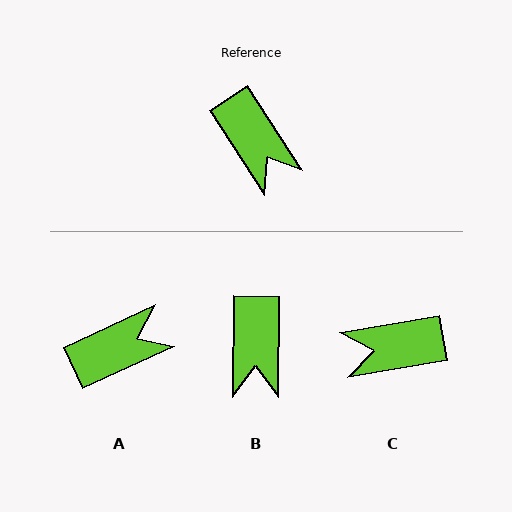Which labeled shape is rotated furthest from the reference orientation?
C, about 113 degrees away.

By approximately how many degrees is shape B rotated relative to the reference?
Approximately 34 degrees clockwise.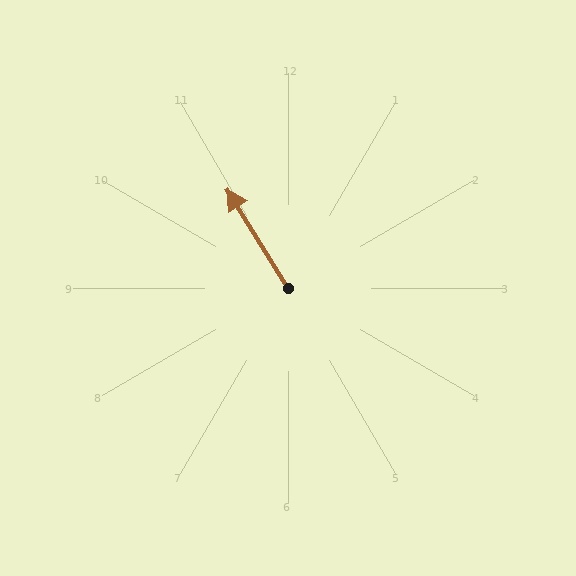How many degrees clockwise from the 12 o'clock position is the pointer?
Approximately 328 degrees.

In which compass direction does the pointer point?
Northwest.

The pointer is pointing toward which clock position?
Roughly 11 o'clock.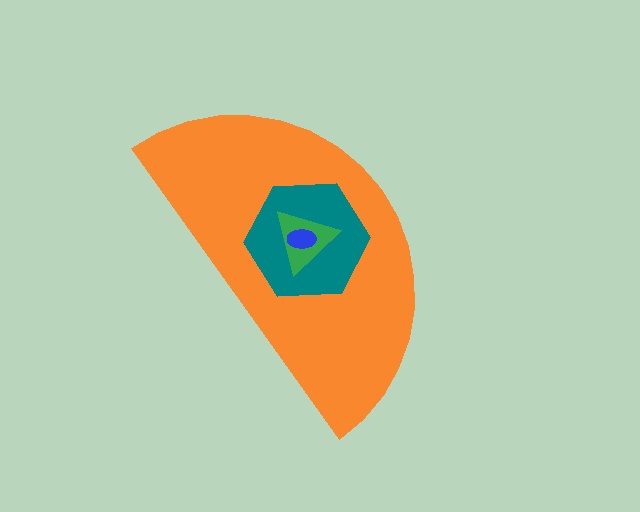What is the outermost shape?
The orange semicircle.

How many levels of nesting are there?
4.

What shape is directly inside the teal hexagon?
The green triangle.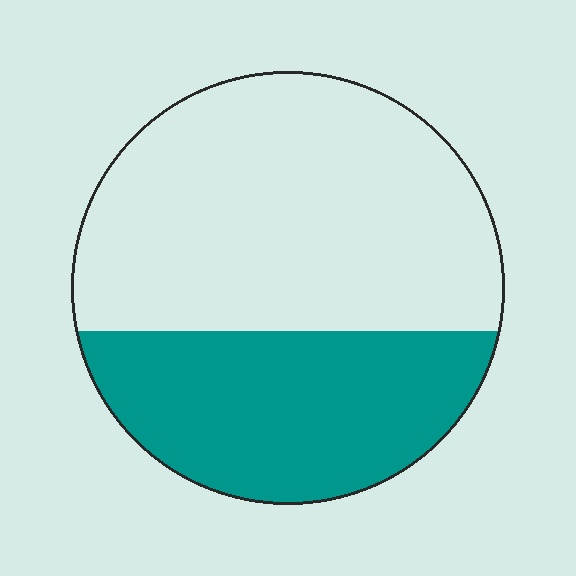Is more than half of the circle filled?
No.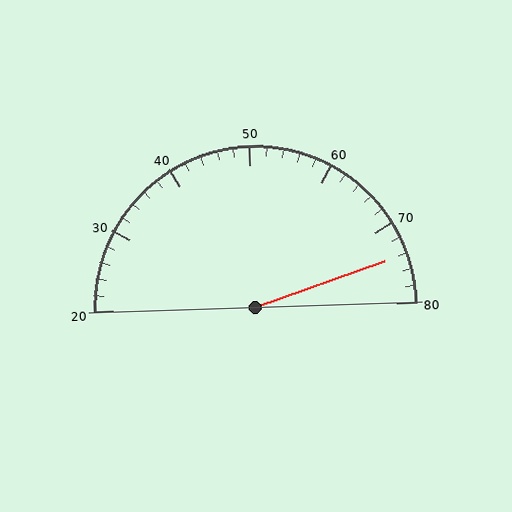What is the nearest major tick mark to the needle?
The nearest major tick mark is 70.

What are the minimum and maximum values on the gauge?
The gauge ranges from 20 to 80.